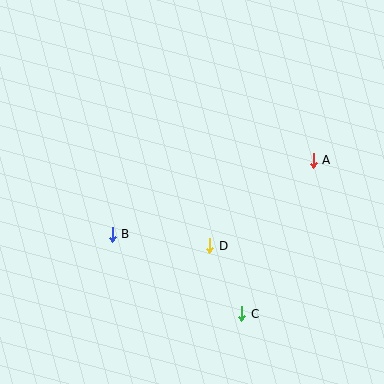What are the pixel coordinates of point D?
Point D is at (210, 246).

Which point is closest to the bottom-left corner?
Point B is closest to the bottom-left corner.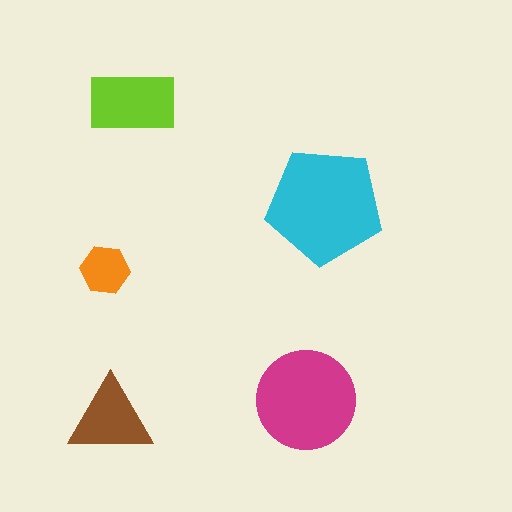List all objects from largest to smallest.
The cyan pentagon, the magenta circle, the lime rectangle, the brown triangle, the orange hexagon.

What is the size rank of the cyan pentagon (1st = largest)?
1st.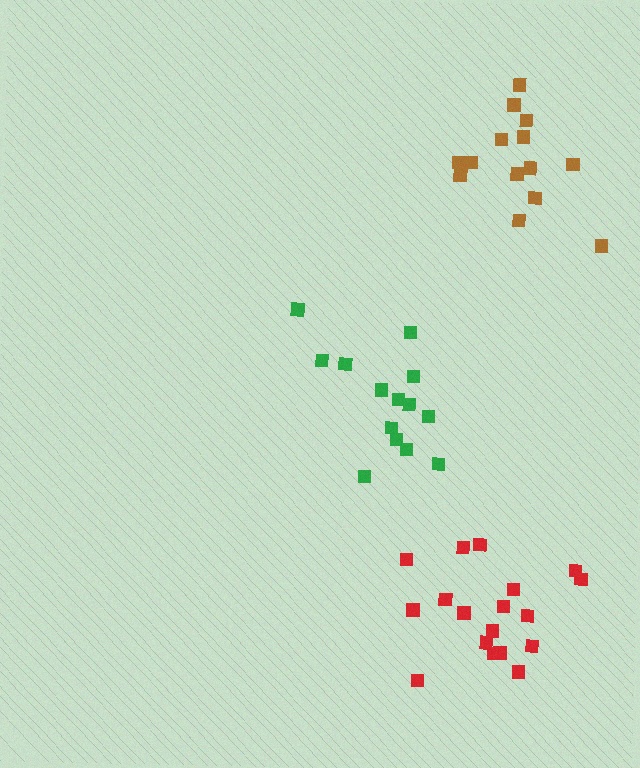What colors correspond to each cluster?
The clusters are colored: green, brown, red.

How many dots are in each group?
Group 1: 15 dots, Group 2: 14 dots, Group 3: 18 dots (47 total).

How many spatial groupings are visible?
There are 3 spatial groupings.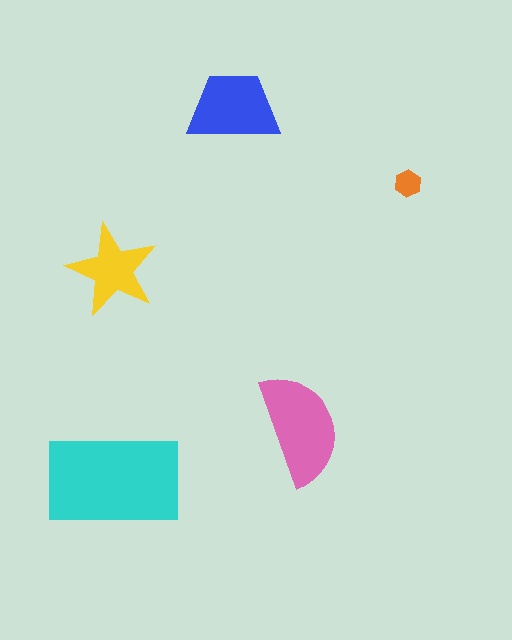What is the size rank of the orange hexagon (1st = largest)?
5th.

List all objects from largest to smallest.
The cyan rectangle, the pink semicircle, the blue trapezoid, the yellow star, the orange hexagon.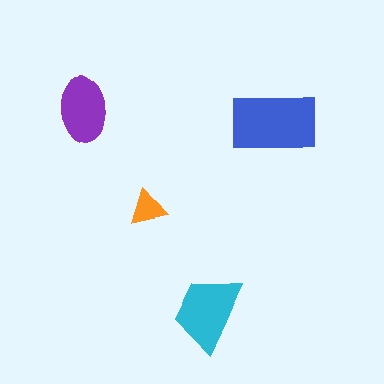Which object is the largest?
The blue rectangle.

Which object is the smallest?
The orange triangle.